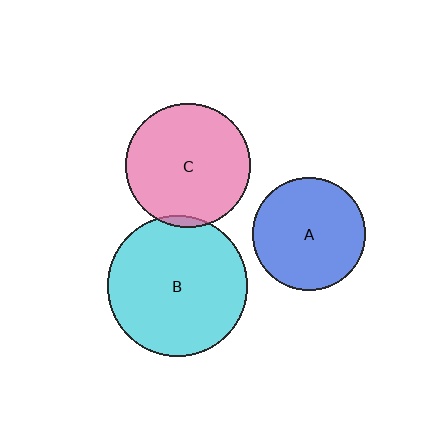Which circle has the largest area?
Circle B (cyan).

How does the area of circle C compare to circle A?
Approximately 1.2 times.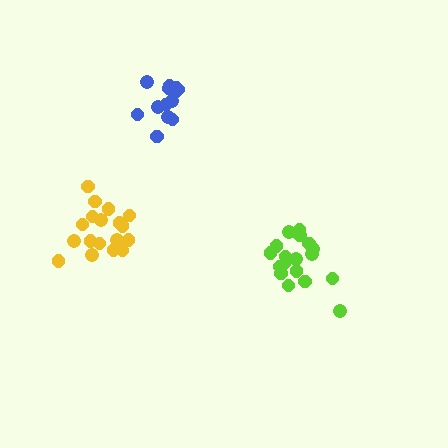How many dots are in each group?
Group 1: 13 dots, Group 2: 18 dots, Group 3: 18 dots (49 total).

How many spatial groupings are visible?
There are 3 spatial groupings.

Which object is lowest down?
The lime cluster is bottommost.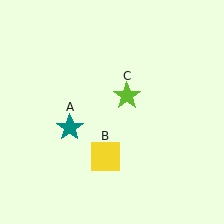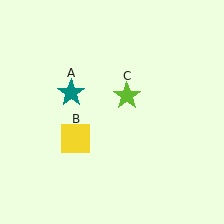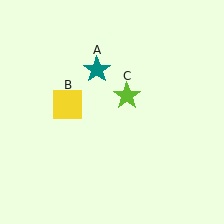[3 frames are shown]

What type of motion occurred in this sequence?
The teal star (object A), yellow square (object B) rotated clockwise around the center of the scene.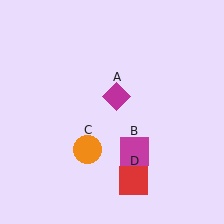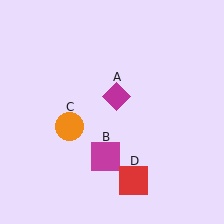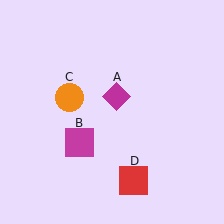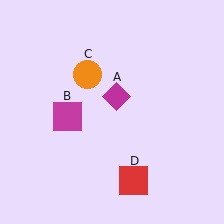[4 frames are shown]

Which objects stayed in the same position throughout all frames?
Magenta diamond (object A) and red square (object D) remained stationary.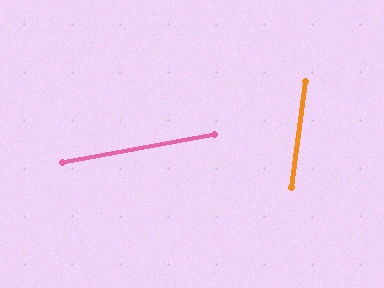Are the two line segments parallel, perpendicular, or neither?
Neither parallel nor perpendicular — they differ by about 72°.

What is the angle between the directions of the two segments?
Approximately 72 degrees.